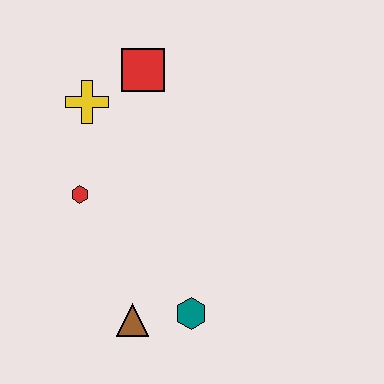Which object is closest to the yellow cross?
The red square is closest to the yellow cross.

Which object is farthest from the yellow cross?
The teal hexagon is farthest from the yellow cross.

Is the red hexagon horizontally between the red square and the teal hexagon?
No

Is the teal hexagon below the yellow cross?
Yes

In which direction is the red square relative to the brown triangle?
The red square is above the brown triangle.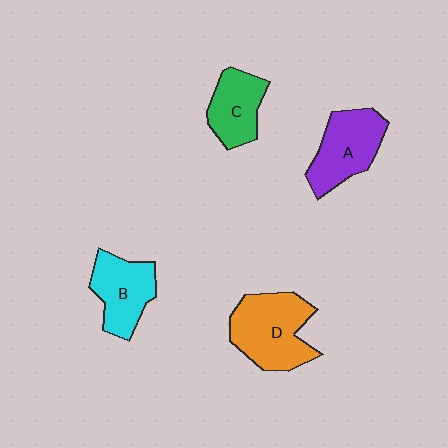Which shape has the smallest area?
Shape C (green).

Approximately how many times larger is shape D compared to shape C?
Approximately 1.5 times.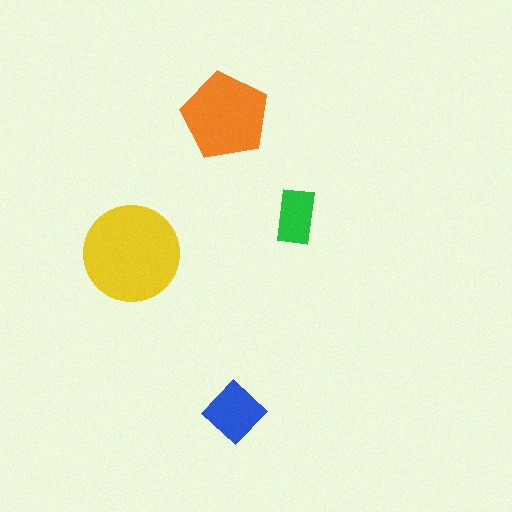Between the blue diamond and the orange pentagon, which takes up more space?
The orange pentagon.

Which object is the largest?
The yellow circle.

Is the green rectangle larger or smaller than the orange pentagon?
Smaller.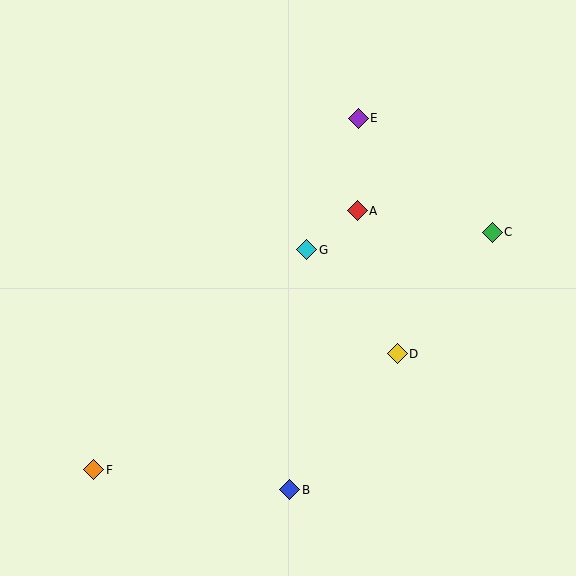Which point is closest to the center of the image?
Point G at (307, 250) is closest to the center.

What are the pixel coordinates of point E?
Point E is at (358, 118).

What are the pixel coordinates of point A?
Point A is at (357, 211).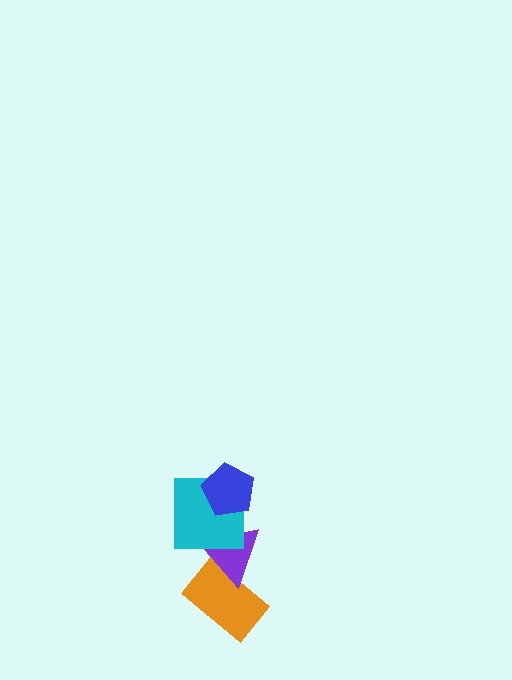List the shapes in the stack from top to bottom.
From top to bottom: the blue pentagon, the cyan square, the purple triangle, the orange rectangle.